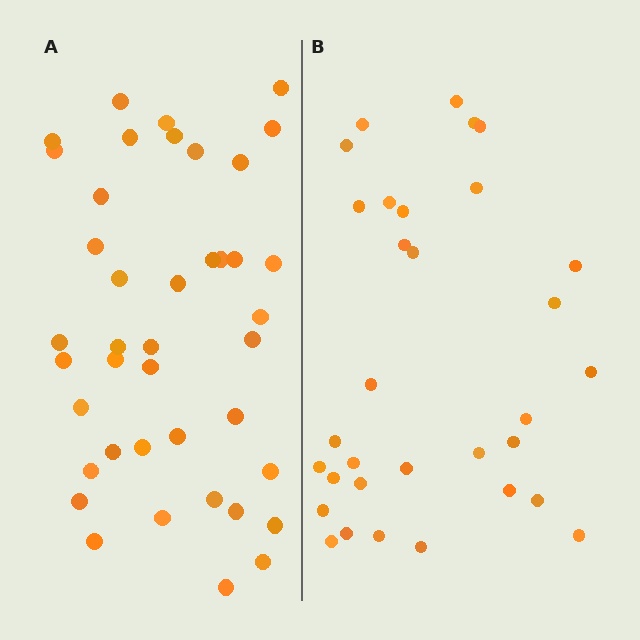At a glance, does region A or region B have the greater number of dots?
Region A (the left region) has more dots.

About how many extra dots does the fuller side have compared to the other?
Region A has roughly 8 or so more dots than region B.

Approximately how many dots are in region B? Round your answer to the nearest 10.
About 30 dots. (The exact count is 32, which rounds to 30.)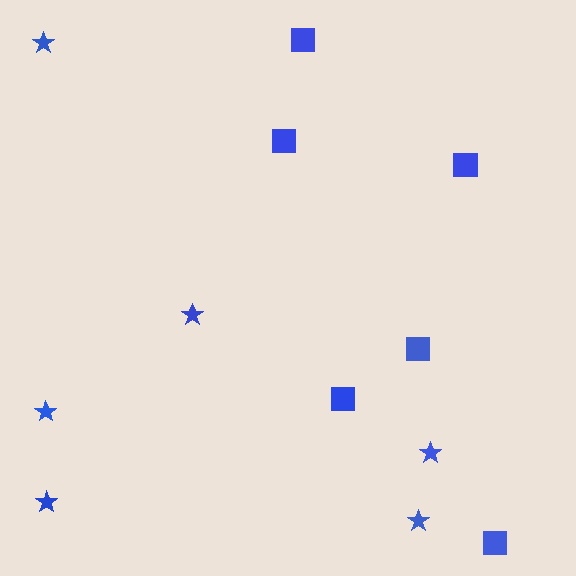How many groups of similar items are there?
There are 2 groups: one group of stars (6) and one group of squares (6).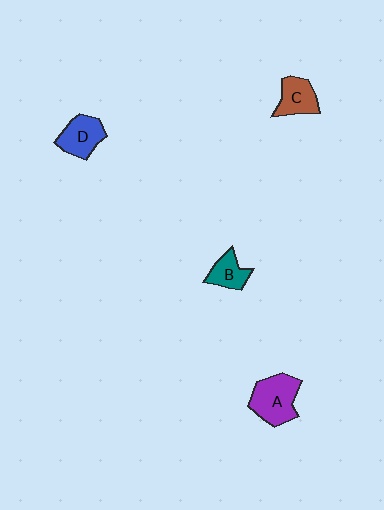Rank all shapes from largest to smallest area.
From largest to smallest: A (purple), D (blue), C (brown), B (teal).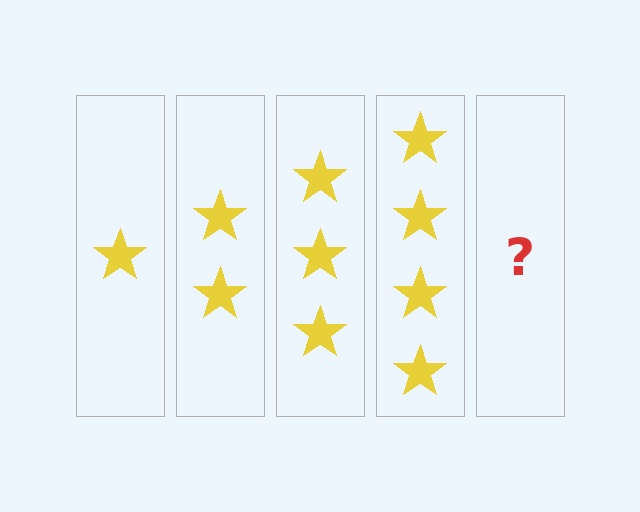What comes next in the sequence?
The next element should be 5 stars.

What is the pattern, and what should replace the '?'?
The pattern is that each step adds one more star. The '?' should be 5 stars.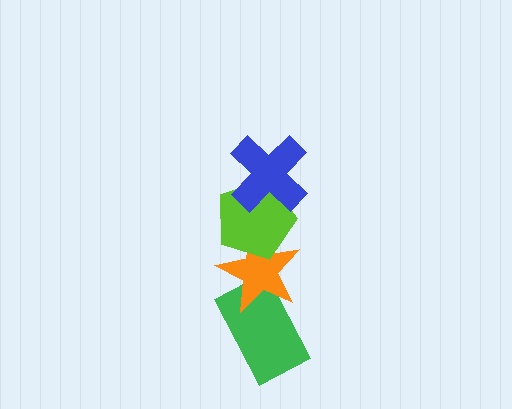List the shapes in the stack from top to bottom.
From top to bottom: the blue cross, the lime pentagon, the orange star, the green rectangle.